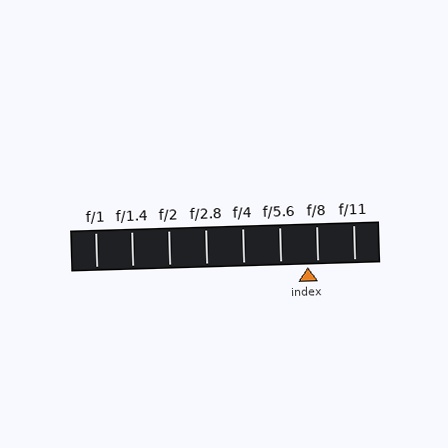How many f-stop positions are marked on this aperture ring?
There are 8 f-stop positions marked.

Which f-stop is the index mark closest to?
The index mark is closest to f/8.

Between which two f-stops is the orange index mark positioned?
The index mark is between f/5.6 and f/8.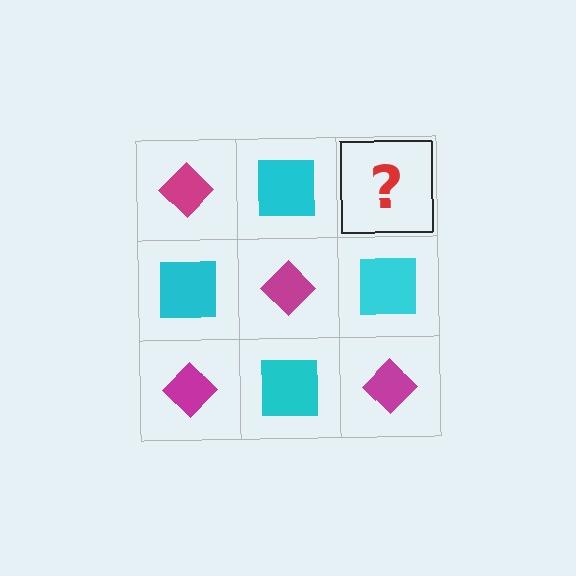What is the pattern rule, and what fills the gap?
The rule is that it alternates magenta diamond and cyan square in a checkerboard pattern. The gap should be filled with a magenta diamond.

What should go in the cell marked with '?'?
The missing cell should contain a magenta diamond.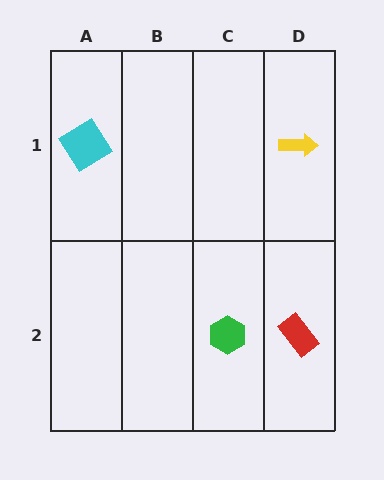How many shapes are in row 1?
2 shapes.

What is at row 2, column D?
A red rectangle.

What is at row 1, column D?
A yellow arrow.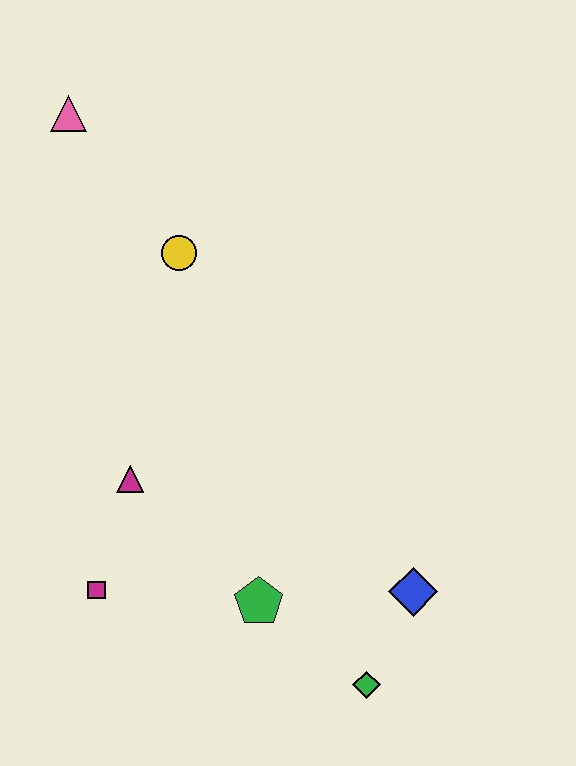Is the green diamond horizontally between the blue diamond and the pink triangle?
Yes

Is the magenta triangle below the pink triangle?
Yes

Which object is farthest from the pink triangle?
The green diamond is farthest from the pink triangle.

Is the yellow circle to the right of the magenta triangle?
Yes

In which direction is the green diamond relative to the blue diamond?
The green diamond is below the blue diamond.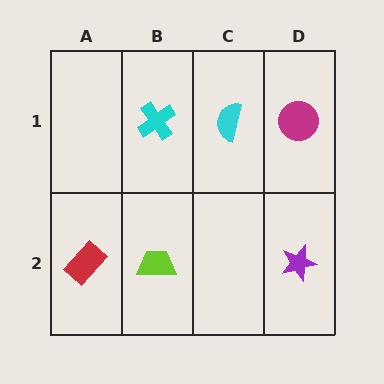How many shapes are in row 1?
3 shapes.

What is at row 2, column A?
A red rectangle.